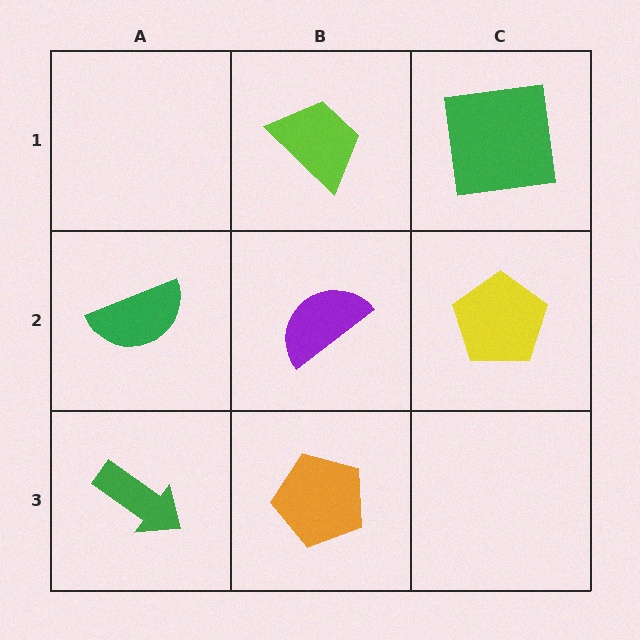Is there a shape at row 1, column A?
No, that cell is empty.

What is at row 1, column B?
A lime trapezoid.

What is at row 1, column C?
A green square.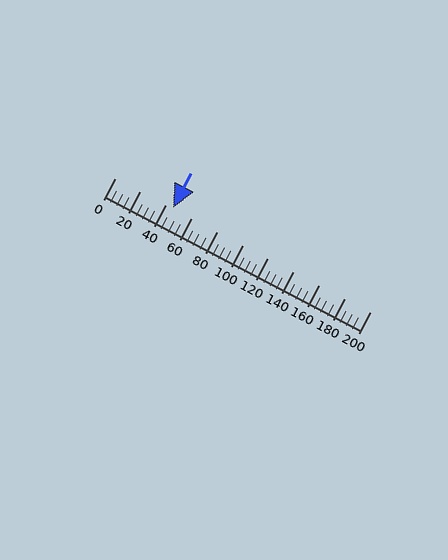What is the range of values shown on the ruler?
The ruler shows values from 0 to 200.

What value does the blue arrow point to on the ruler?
The blue arrow points to approximately 46.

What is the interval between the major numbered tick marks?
The major tick marks are spaced 20 units apart.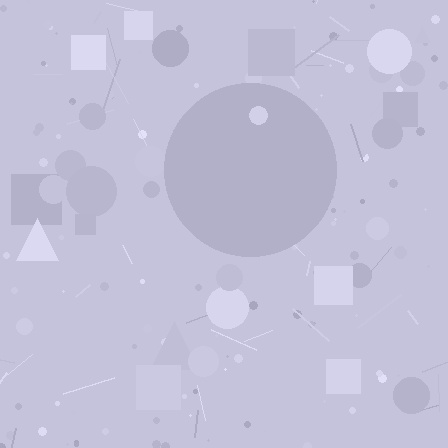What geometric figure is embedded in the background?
A circle is embedded in the background.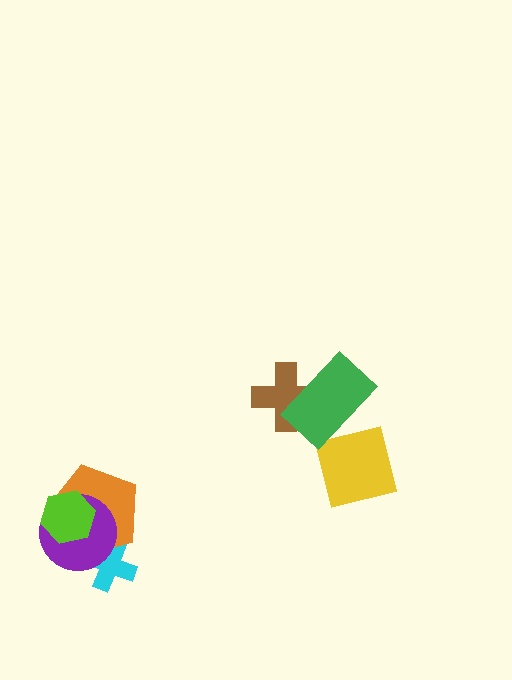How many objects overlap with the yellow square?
1 object overlaps with the yellow square.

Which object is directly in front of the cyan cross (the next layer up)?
The orange pentagon is directly in front of the cyan cross.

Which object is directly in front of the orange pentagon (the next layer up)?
The purple circle is directly in front of the orange pentagon.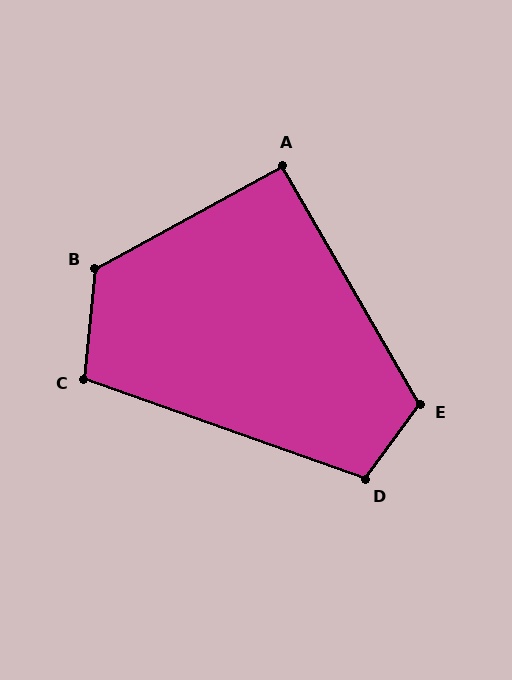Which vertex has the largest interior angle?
B, at approximately 124 degrees.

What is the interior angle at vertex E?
Approximately 113 degrees (obtuse).